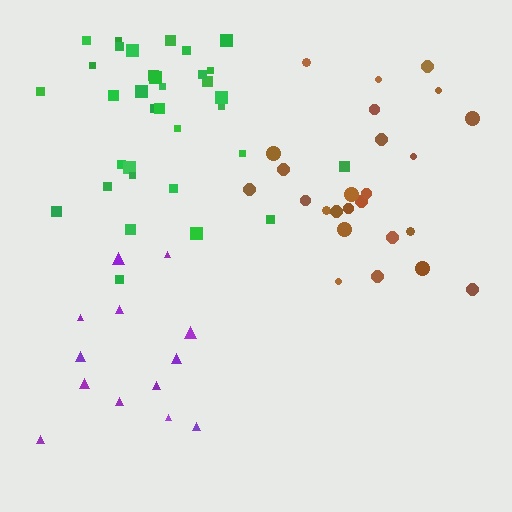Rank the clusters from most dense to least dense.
green, brown, purple.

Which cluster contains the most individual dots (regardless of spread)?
Green (34).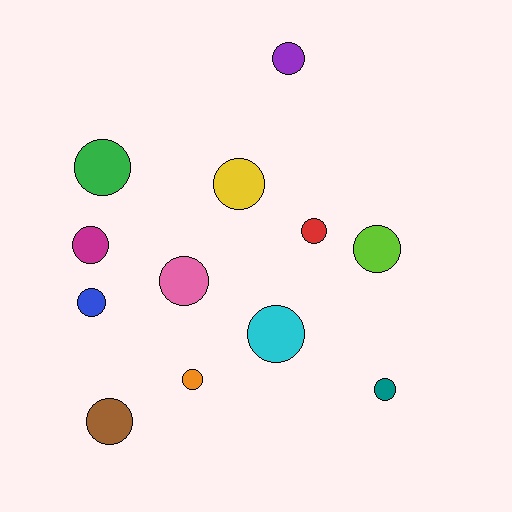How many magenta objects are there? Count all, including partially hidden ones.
There is 1 magenta object.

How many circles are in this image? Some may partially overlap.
There are 12 circles.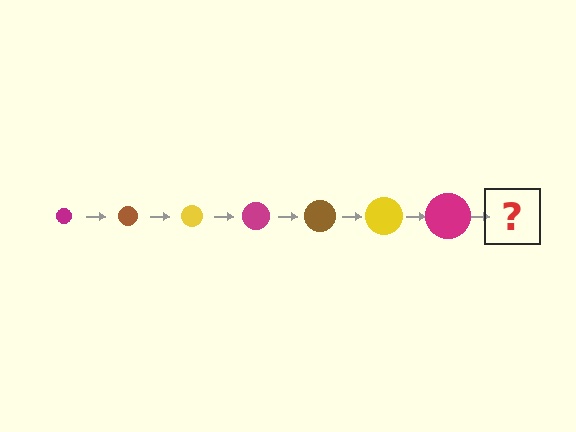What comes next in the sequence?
The next element should be a brown circle, larger than the previous one.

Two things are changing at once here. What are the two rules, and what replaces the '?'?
The two rules are that the circle grows larger each step and the color cycles through magenta, brown, and yellow. The '?' should be a brown circle, larger than the previous one.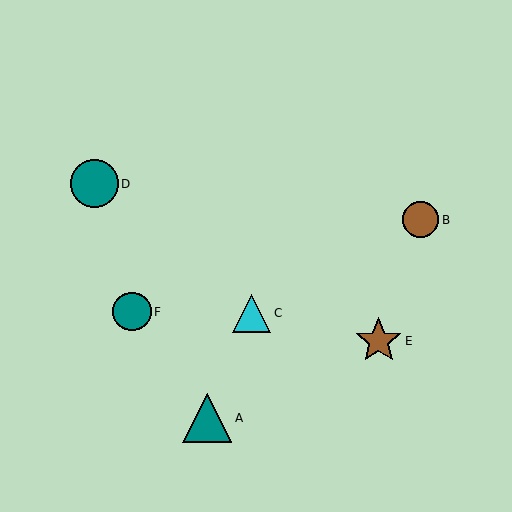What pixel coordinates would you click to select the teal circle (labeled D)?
Click at (95, 184) to select the teal circle D.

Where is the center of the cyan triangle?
The center of the cyan triangle is at (252, 313).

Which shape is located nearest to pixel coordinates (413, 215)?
The brown circle (labeled B) at (421, 220) is nearest to that location.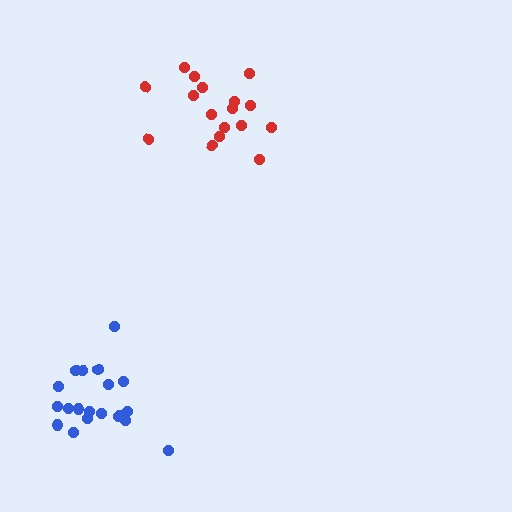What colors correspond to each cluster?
The clusters are colored: blue, red.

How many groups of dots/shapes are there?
There are 2 groups.